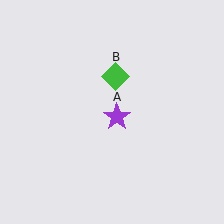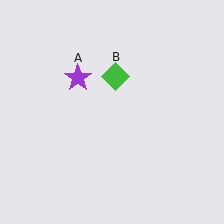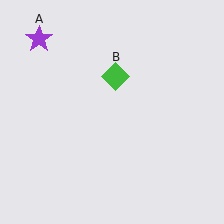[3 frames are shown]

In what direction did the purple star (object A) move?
The purple star (object A) moved up and to the left.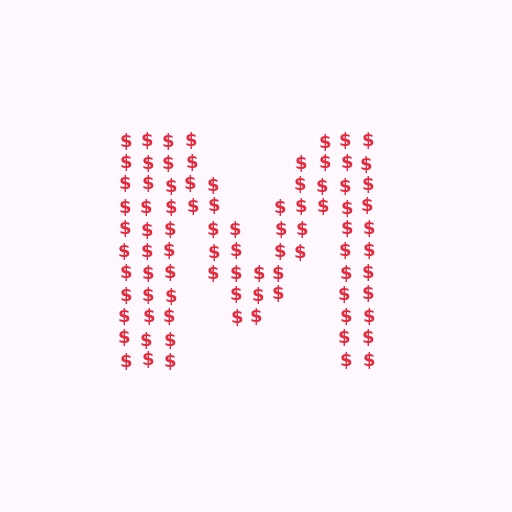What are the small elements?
The small elements are dollar signs.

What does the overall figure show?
The overall figure shows the letter M.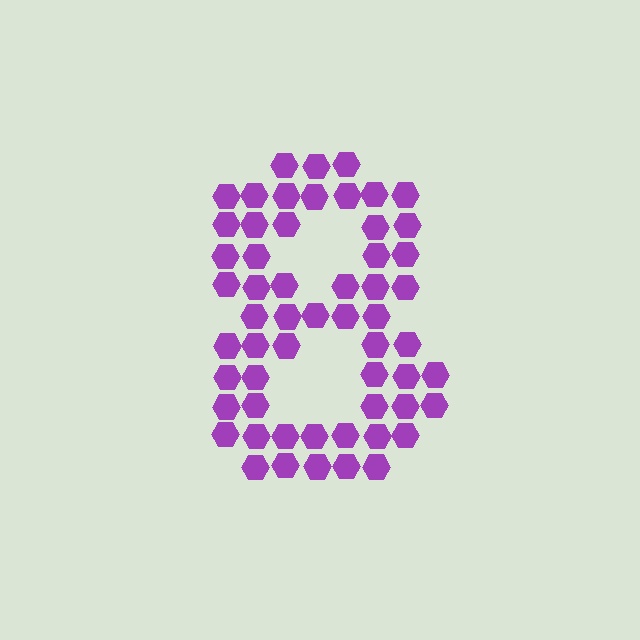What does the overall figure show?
The overall figure shows the digit 8.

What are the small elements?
The small elements are hexagons.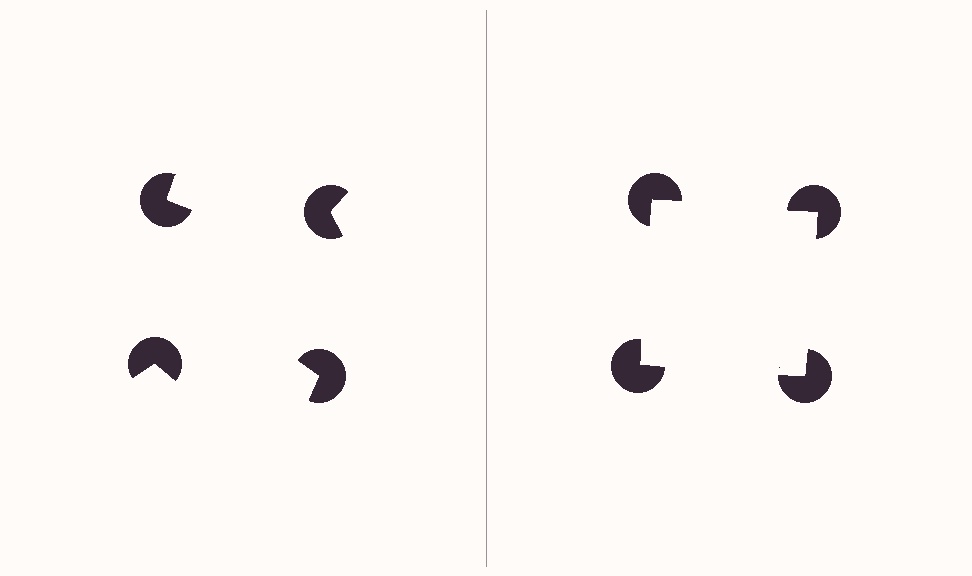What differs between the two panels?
The pac-man discs are positioned identically on both sides; only the wedge orientations differ. On the right they align to a square; on the left they are misaligned.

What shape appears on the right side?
An illusory square.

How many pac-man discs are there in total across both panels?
8 — 4 on each side.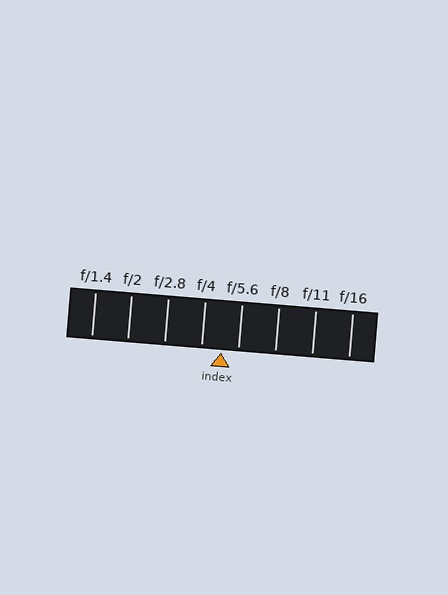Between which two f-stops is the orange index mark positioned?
The index mark is between f/4 and f/5.6.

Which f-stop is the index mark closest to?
The index mark is closest to f/5.6.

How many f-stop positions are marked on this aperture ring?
There are 8 f-stop positions marked.